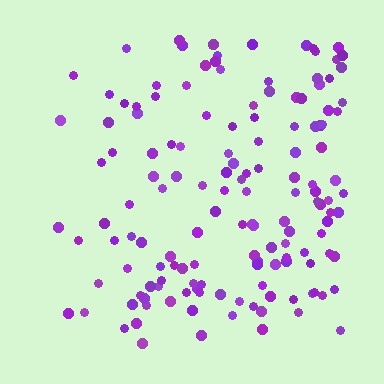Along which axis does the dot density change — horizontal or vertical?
Horizontal.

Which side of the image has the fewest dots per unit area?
The left.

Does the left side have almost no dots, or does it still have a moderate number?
Still a moderate number, just noticeably fewer than the right.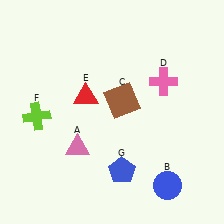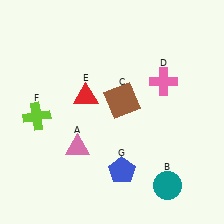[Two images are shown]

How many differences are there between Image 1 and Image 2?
There is 1 difference between the two images.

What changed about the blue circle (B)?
In Image 1, B is blue. In Image 2, it changed to teal.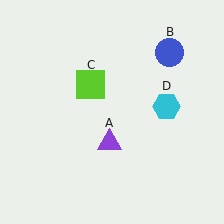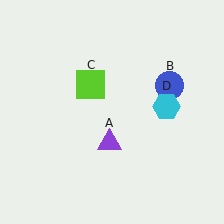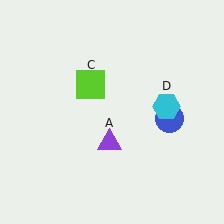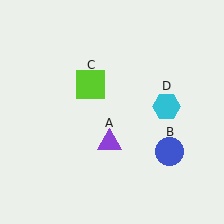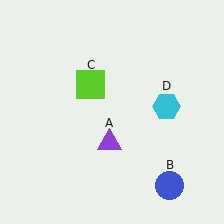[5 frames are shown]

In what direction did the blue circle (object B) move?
The blue circle (object B) moved down.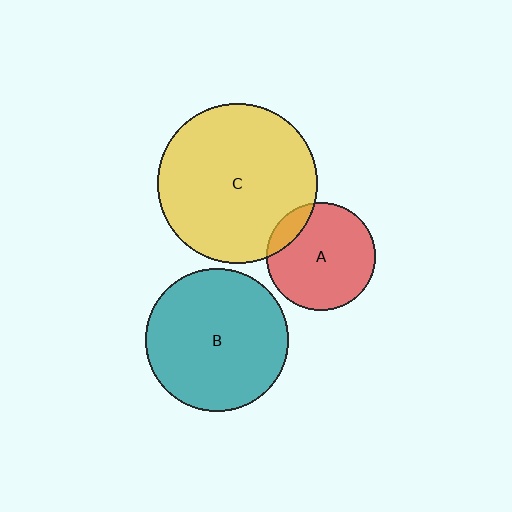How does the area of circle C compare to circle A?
Approximately 2.2 times.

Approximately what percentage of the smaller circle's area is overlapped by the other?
Approximately 10%.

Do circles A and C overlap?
Yes.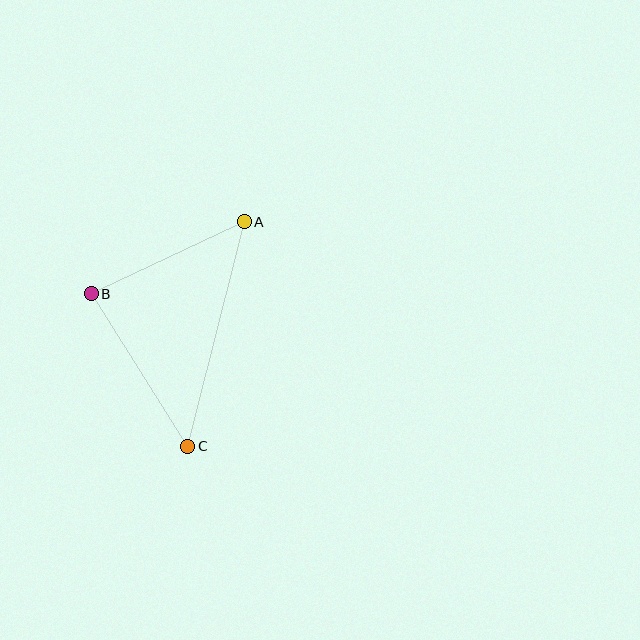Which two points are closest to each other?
Points A and B are closest to each other.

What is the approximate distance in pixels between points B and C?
The distance between B and C is approximately 180 pixels.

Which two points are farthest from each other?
Points A and C are farthest from each other.